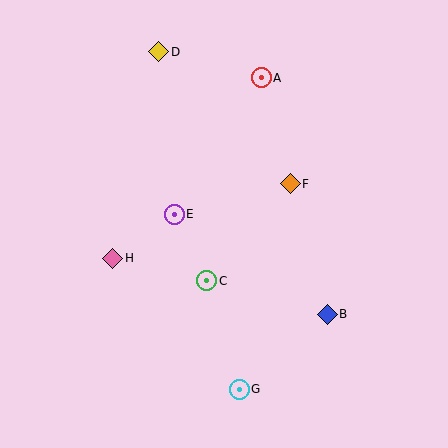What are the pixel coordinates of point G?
Point G is at (239, 389).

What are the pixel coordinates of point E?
Point E is at (174, 214).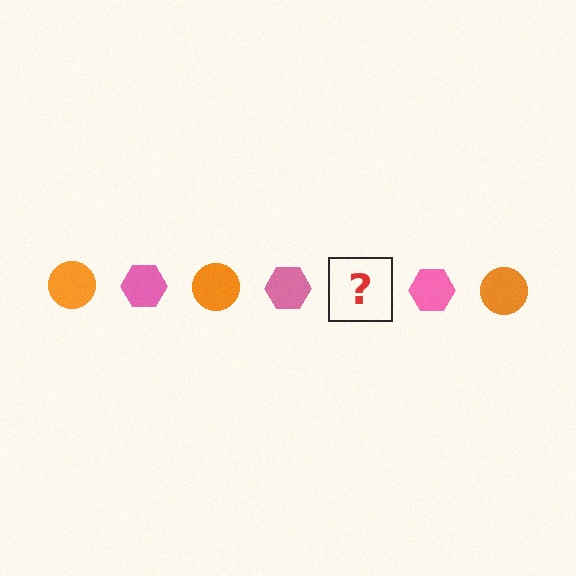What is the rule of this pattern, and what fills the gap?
The rule is that the pattern alternates between orange circle and pink hexagon. The gap should be filled with an orange circle.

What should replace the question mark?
The question mark should be replaced with an orange circle.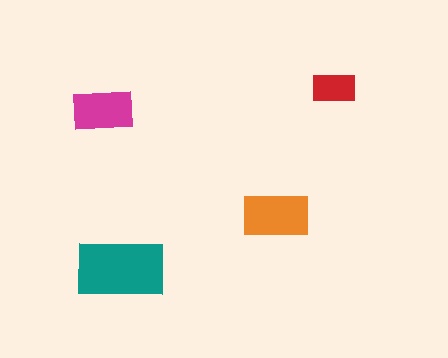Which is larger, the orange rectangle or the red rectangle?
The orange one.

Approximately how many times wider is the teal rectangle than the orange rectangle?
About 1.5 times wider.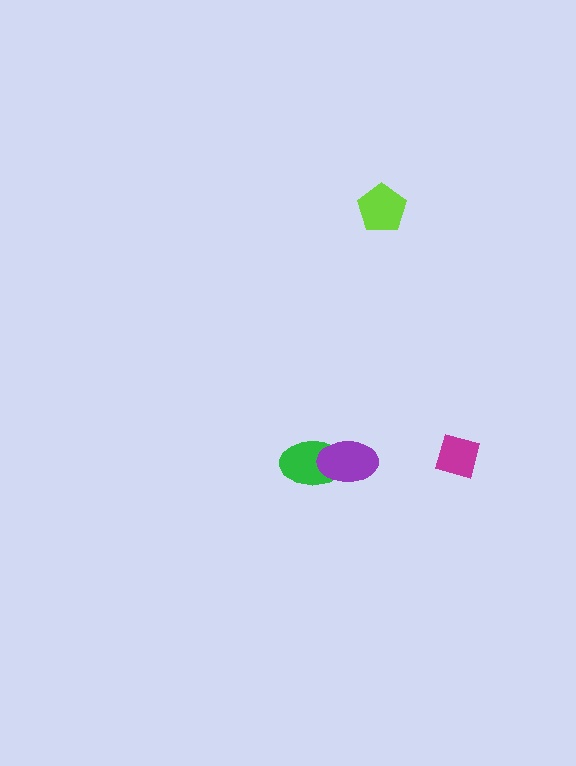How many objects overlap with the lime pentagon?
0 objects overlap with the lime pentagon.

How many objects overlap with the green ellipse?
1 object overlaps with the green ellipse.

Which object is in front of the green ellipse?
The purple ellipse is in front of the green ellipse.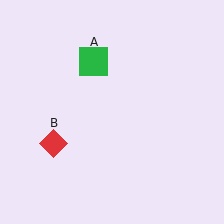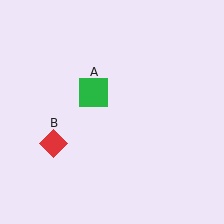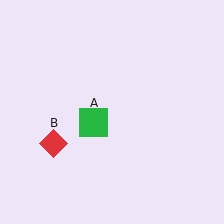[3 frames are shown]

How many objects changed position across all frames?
1 object changed position: green square (object A).